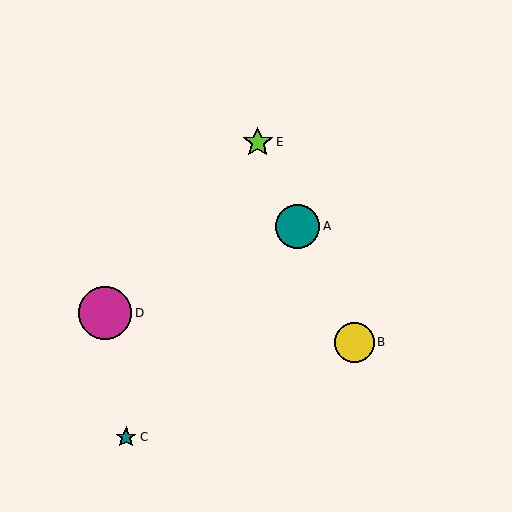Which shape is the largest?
The magenta circle (labeled D) is the largest.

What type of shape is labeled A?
Shape A is a teal circle.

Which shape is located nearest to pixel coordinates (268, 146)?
The lime star (labeled E) at (258, 142) is nearest to that location.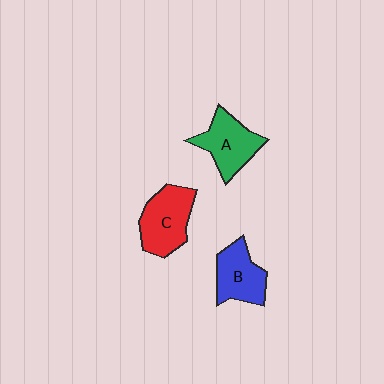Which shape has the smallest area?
Shape B (blue).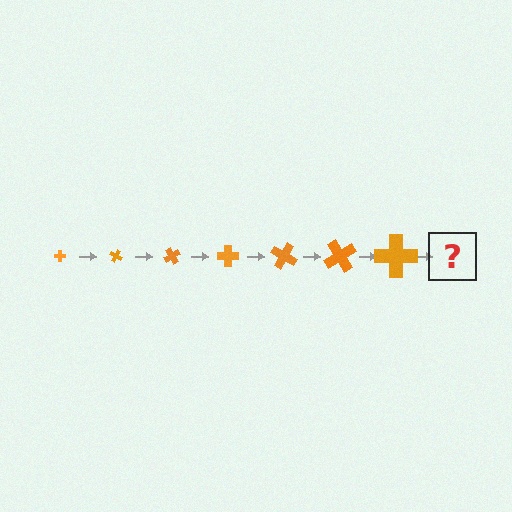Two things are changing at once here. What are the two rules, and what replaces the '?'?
The two rules are that the cross grows larger each step and it rotates 30 degrees each step. The '?' should be a cross, larger than the previous one and rotated 210 degrees from the start.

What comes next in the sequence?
The next element should be a cross, larger than the previous one and rotated 210 degrees from the start.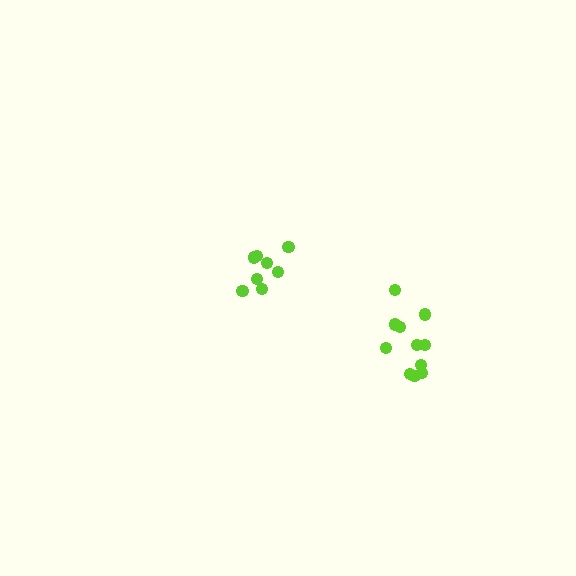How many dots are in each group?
Group 1: 8 dots, Group 2: 11 dots (19 total).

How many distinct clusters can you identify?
There are 2 distinct clusters.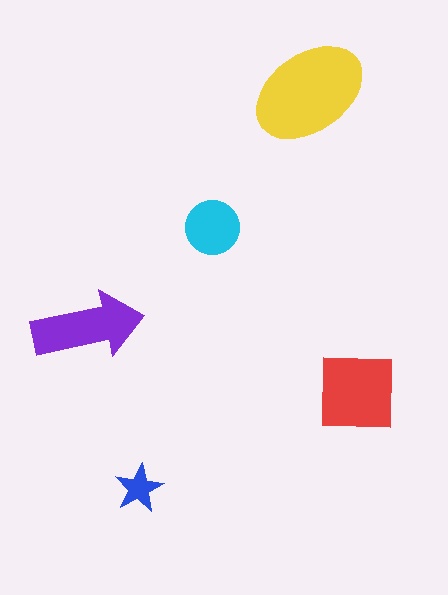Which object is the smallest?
The blue star.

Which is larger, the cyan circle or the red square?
The red square.